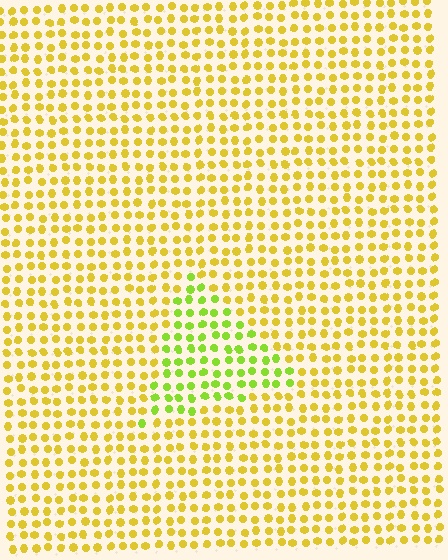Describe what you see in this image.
The image is filled with small yellow elements in a uniform arrangement. A triangle-shaped region is visible where the elements are tinted to a slightly different hue, forming a subtle color boundary.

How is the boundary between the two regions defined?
The boundary is defined purely by a slight shift in hue (about 38 degrees). Spacing, size, and orientation are identical on both sides.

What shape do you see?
I see a triangle.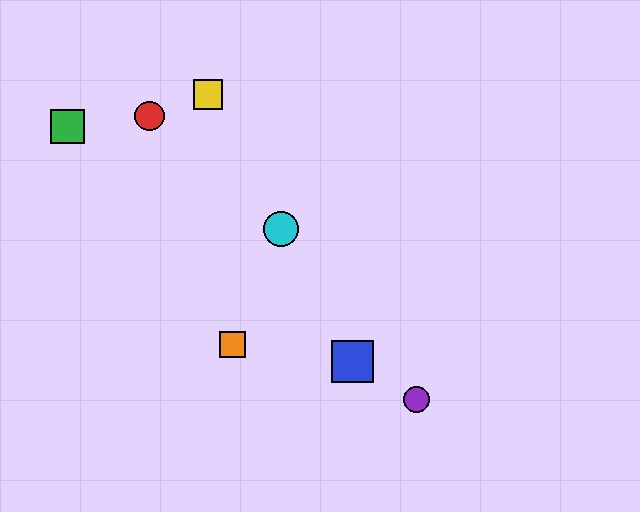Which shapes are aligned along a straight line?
The blue square, the yellow square, the cyan circle are aligned along a straight line.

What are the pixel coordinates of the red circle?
The red circle is at (149, 116).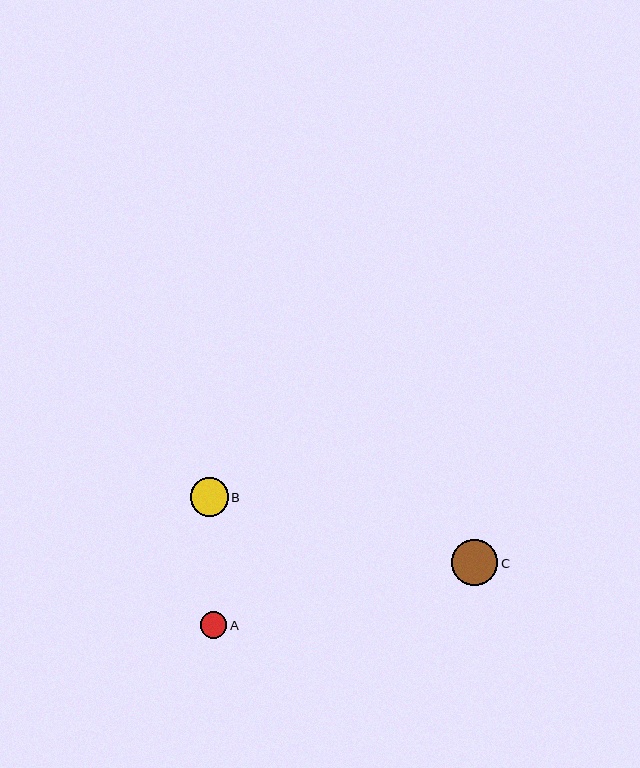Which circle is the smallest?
Circle A is the smallest with a size of approximately 26 pixels.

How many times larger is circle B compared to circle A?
Circle B is approximately 1.4 times the size of circle A.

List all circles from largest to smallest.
From largest to smallest: C, B, A.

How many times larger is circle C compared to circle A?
Circle C is approximately 1.7 times the size of circle A.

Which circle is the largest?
Circle C is the largest with a size of approximately 46 pixels.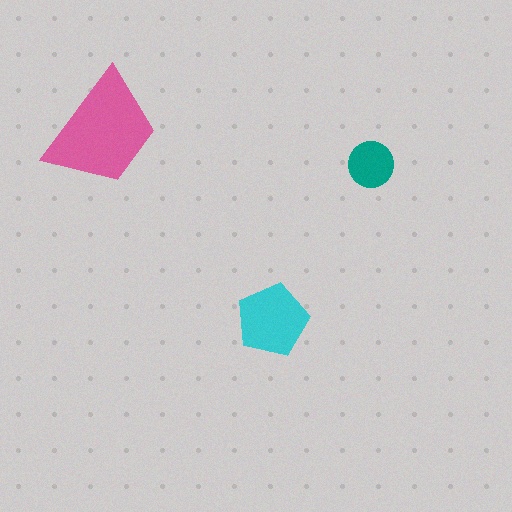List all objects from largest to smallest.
The pink trapezoid, the cyan pentagon, the teal circle.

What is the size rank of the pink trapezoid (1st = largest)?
1st.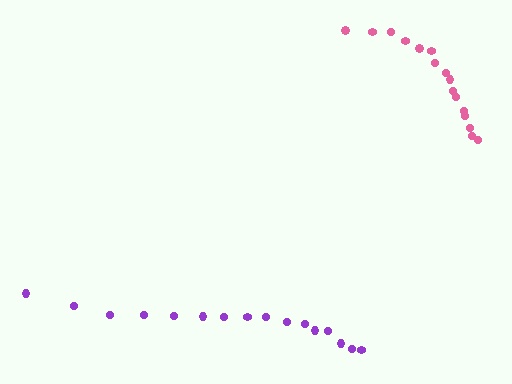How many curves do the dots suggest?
There are 2 distinct paths.